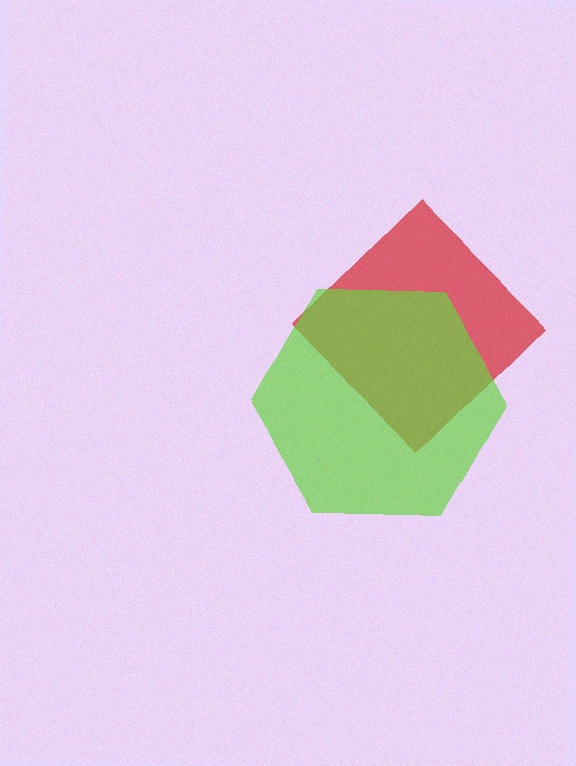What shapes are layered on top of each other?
The layered shapes are: a red diamond, a lime hexagon.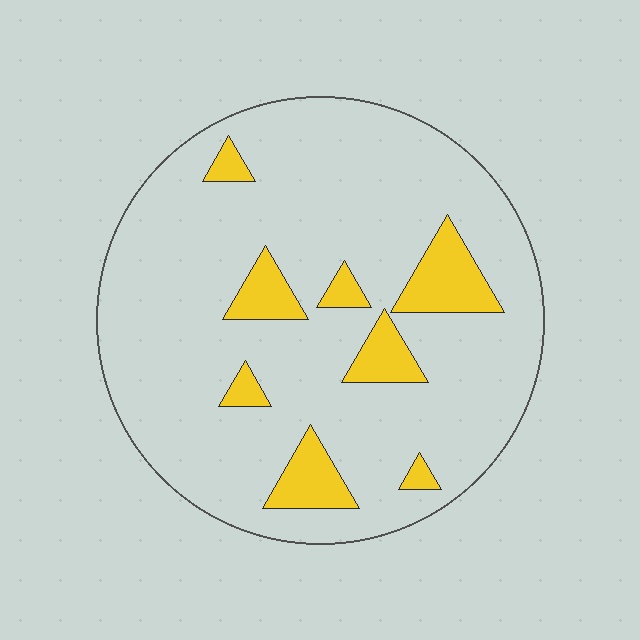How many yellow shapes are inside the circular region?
8.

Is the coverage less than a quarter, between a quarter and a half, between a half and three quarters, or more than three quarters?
Less than a quarter.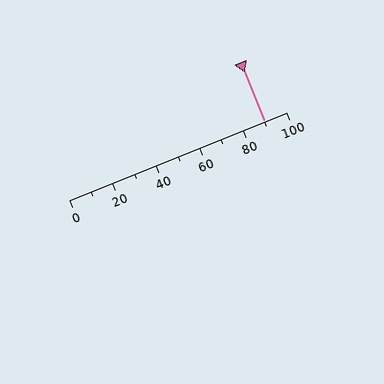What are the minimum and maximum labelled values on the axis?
The axis runs from 0 to 100.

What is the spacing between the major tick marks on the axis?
The major ticks are spaced 20 apart.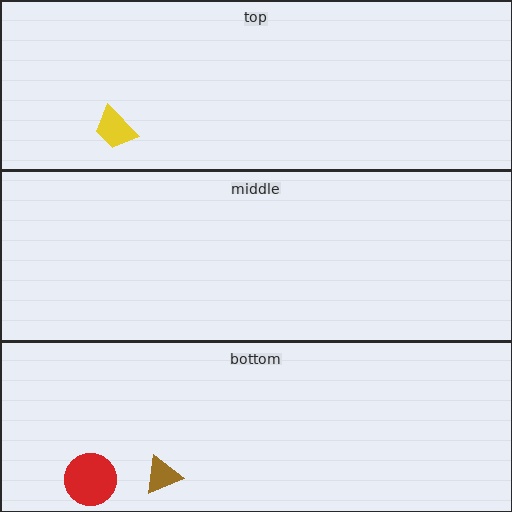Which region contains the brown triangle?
The bottom region.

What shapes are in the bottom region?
The red circle, the brown triangle.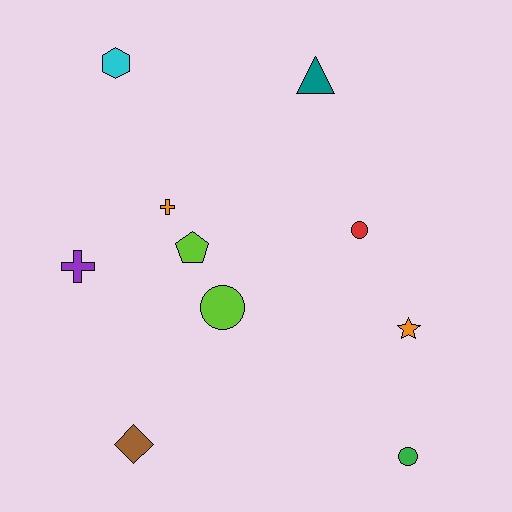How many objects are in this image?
There are 10 objects.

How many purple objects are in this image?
There is 1 purple object.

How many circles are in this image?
There are 3 circles.